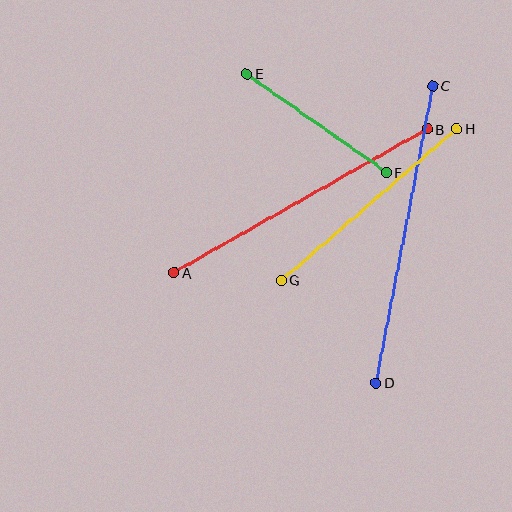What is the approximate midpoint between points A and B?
The midpoint is at approximately (301, 201) pixels.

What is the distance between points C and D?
The distance is approximately 302 pixels.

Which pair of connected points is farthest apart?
Points C and D are farthest apart.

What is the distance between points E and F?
The distance is approximately 171 pixels.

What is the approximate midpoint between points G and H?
The midpoint is at approximately (369, 204) pixels.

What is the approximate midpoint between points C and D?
The midpoint is at approximately (404, 234) pixels.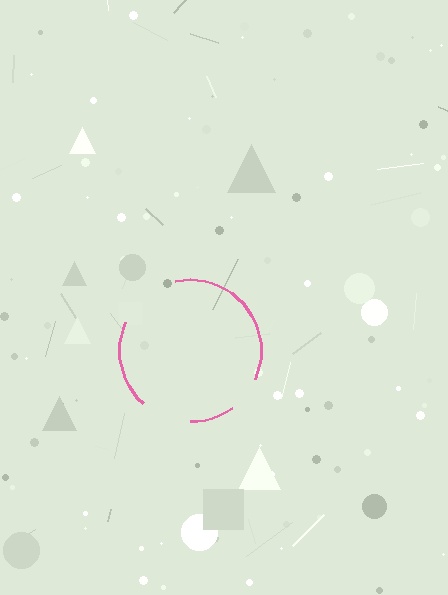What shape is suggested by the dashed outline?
The dashed outline suggests a circle.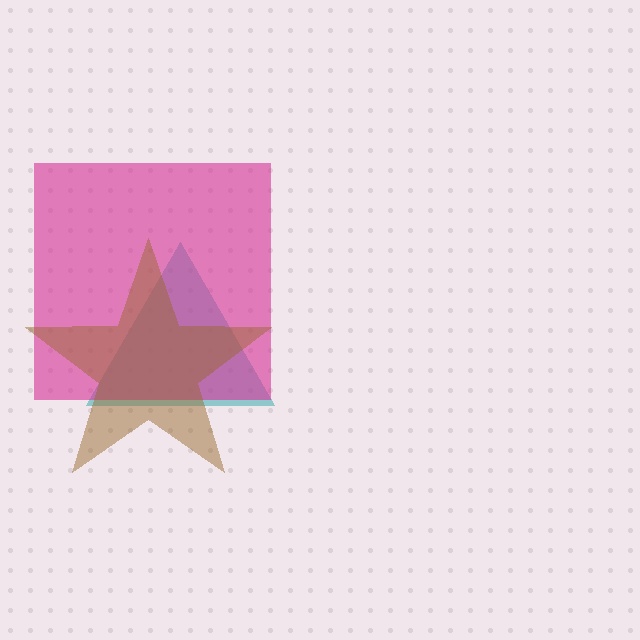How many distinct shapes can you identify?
There are 3 distinct shapes: a teal triangle, a magenta square, a brown star.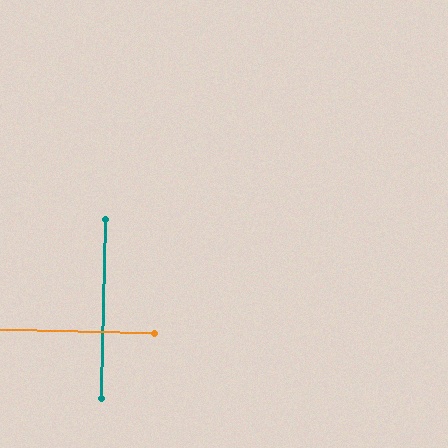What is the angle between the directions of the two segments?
Approximately 90 degrees.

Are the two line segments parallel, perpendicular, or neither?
Perpendicular — they meet at approximately 90°.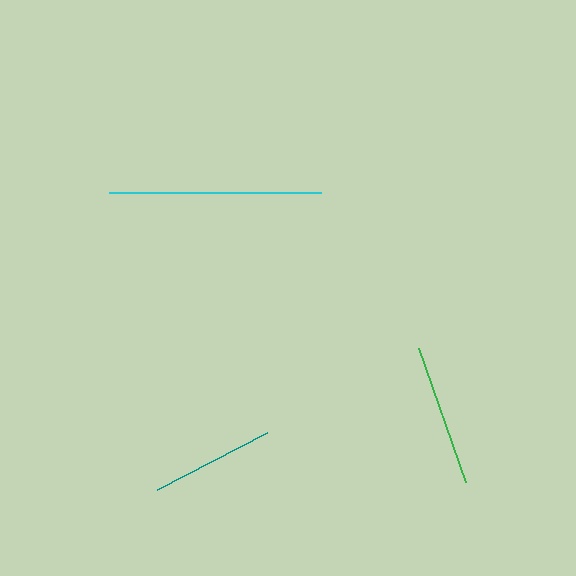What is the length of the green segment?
The green segment is approximately 143 pixels long.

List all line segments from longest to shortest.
From longest to shortest: cyan, green, teal.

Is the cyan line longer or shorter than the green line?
The cyan line is longer than the green line.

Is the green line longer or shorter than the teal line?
The green line is longer than the teal line.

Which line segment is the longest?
The cyan line is the longest at approximately 212 pixels.